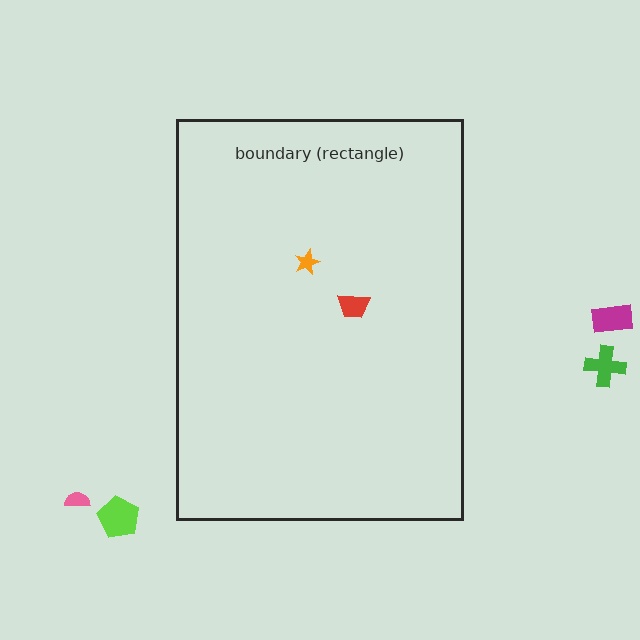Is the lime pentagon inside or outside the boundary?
Outside.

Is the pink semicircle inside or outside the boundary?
Outside.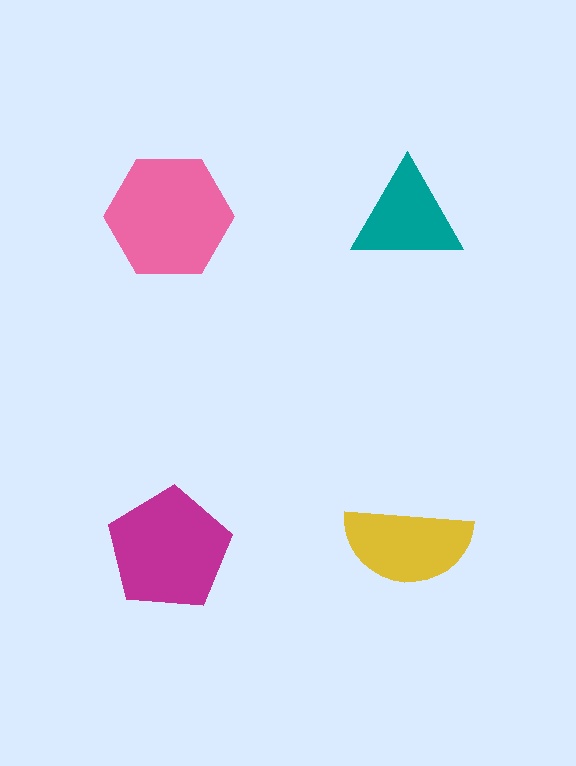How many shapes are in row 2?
2 shapes.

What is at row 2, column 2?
A yellow semicircle.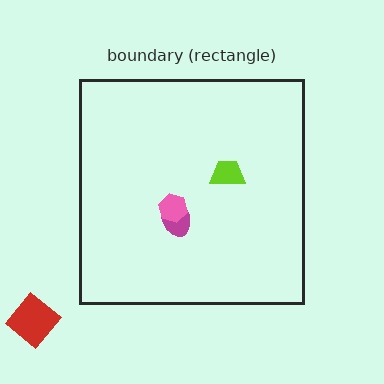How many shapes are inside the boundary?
3 inside, 1 outside.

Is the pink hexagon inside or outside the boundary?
Inside.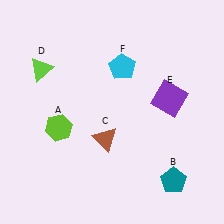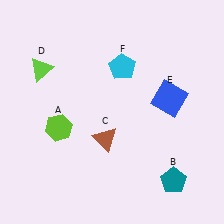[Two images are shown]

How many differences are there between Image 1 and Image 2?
There is 1 difference between the two images.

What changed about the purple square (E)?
In Image 1, E is purple. In Image 2, it changed to blue.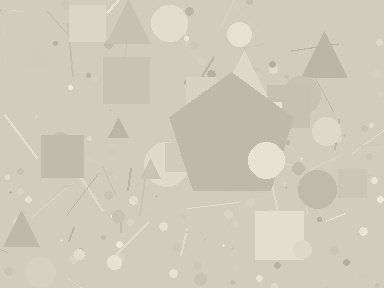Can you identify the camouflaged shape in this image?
The camouflaged shape is a pentagon.